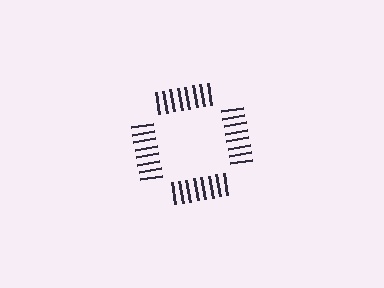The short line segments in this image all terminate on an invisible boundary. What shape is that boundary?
An illusory square — the line segments terminate on its edges but no continuous stroke is drawn.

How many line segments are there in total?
32 — 8 along each of the 4 edges.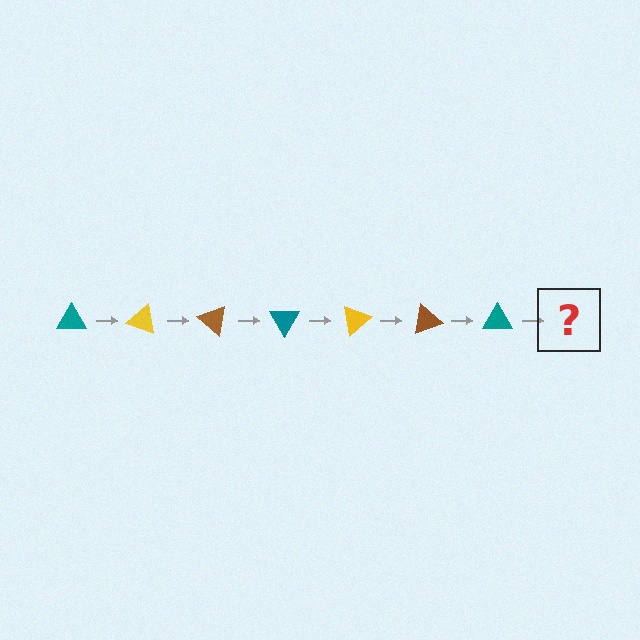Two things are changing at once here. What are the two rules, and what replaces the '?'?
The two rules are that it rotates 20 degrees each step and the color cycles through teal, yellow, and brown. The '?' should be a yellow triangle, rotated 140 degrees from the start.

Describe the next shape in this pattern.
It should be a yellow triangle, rotated 140 degrees from the start.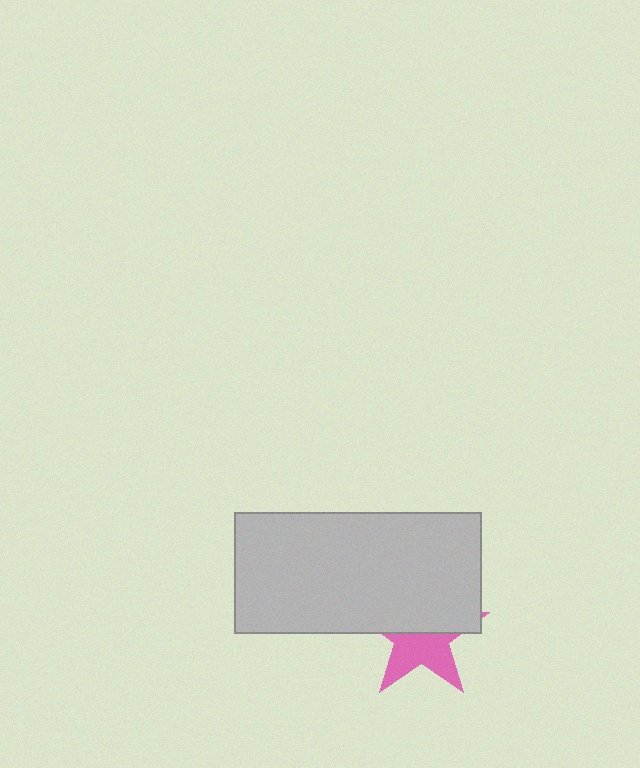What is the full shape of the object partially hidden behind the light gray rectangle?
The partially hidden object is a pink star.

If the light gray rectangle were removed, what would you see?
You would see the complete pink star.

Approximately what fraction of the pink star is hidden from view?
Roughly 53% of the pink star is hidden behind the light gray rectangle.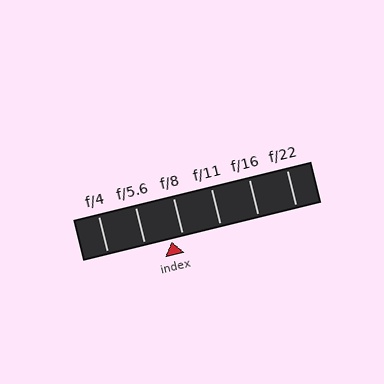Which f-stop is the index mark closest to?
The index mark is closest to f/8.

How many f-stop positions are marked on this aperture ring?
There are 6 f-stop positions marked.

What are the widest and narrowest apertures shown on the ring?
The widest aperture shown is f/4 and the narrowest is f/22.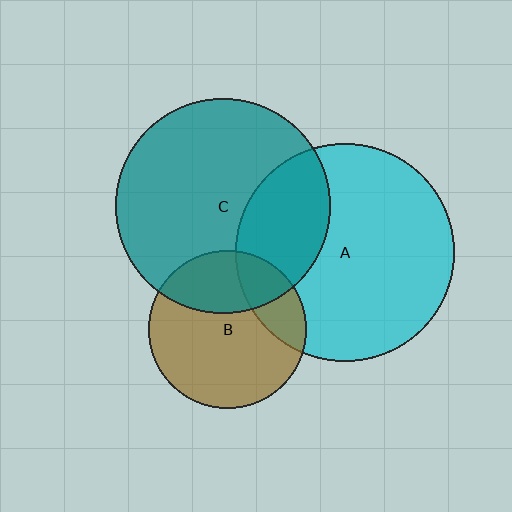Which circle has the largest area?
Circle A (cyan).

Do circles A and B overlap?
Yes.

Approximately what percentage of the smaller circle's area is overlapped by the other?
Approximately 20%.